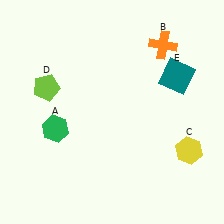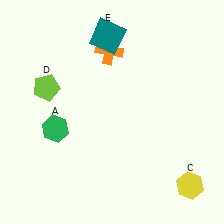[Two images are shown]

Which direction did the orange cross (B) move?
The orange cross (B) moved left.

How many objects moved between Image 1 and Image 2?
3 objects moved between the two images.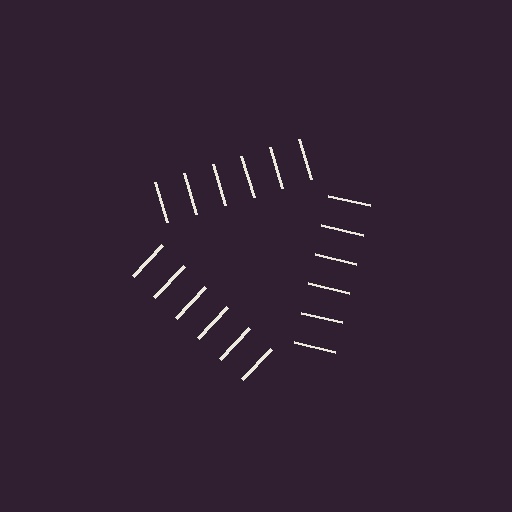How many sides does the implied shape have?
3 sides — the line-ends trace a triangle.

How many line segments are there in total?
18 — 6 along each of the 3 edges.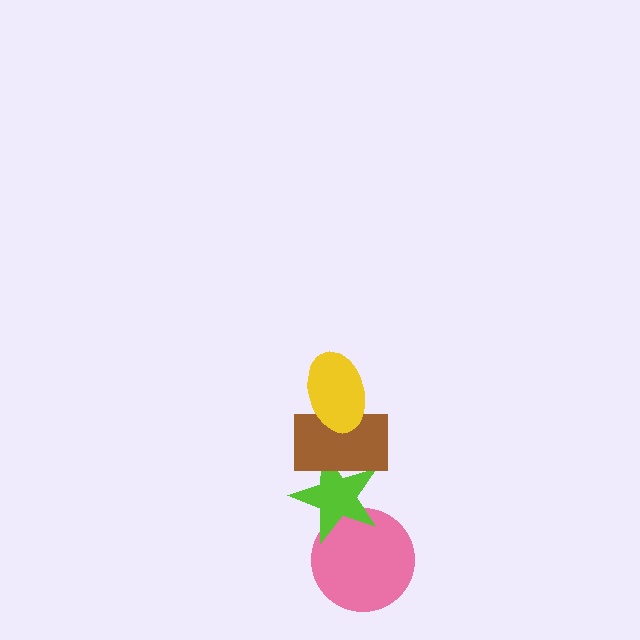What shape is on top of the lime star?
The brown rectangle is on top of the lime star.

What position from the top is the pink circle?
The pink circle is 4th from the top.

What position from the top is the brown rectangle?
The brown rectangle is 2nd from the top.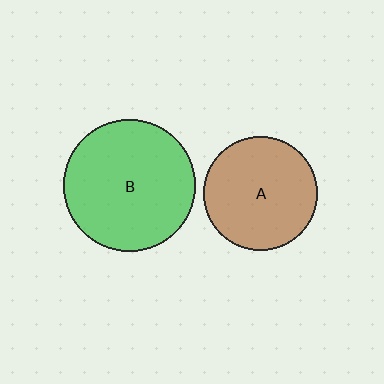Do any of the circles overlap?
No, none of the circles overlap.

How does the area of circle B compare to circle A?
Approximately 1.4 times.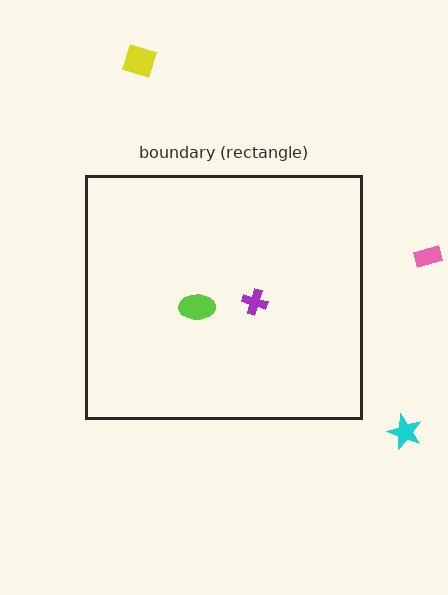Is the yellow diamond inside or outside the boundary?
Outside.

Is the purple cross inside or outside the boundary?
Inside.